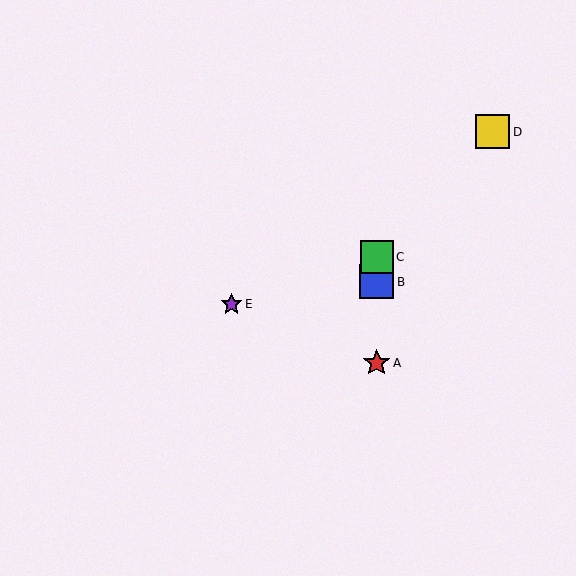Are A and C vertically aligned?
Yes, both are at x≈377.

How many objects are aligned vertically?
3 objects (A, B, C) are aligned vertically.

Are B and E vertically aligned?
No, B is at x≈377 and E is at x≈231.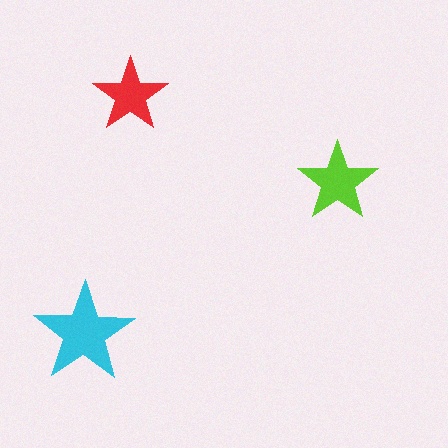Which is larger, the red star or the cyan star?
The cyan one.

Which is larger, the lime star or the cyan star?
The cyan one.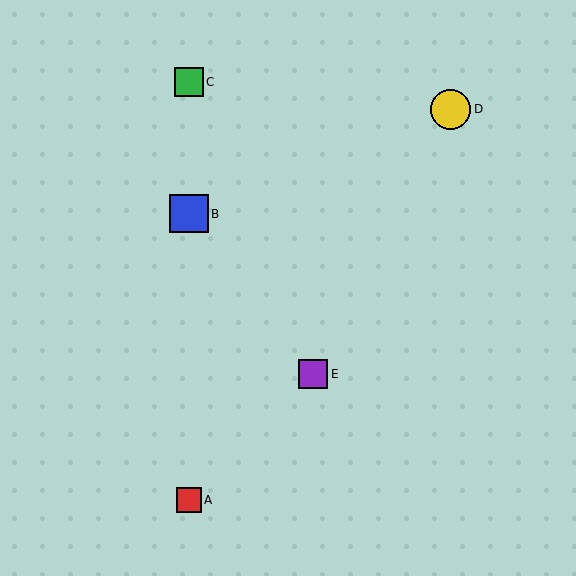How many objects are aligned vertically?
3 objects (A, B, C) are aligned vertically.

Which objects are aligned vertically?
Objects A, B, C are aligned vertically.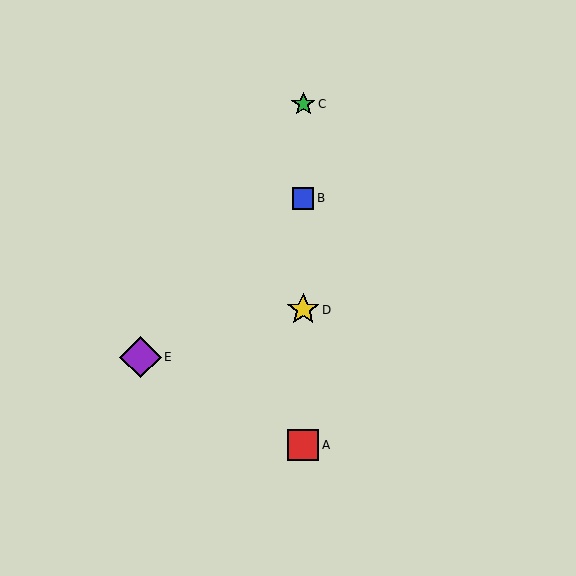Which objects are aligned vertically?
Objects A, B, C, D are aligned vertically.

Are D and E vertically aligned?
No, D is at x≈303 and E is at x≈140.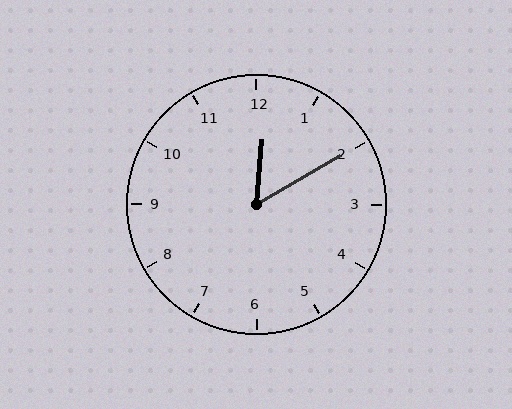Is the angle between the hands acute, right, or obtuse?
It is acute.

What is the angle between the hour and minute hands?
Approximately 55 degrees.